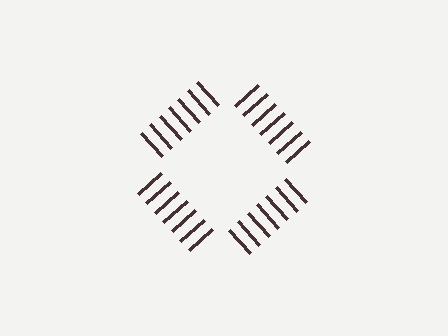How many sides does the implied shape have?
4 sides — the line-ends trace a square.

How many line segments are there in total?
28 — 7 along each of the 4 edges.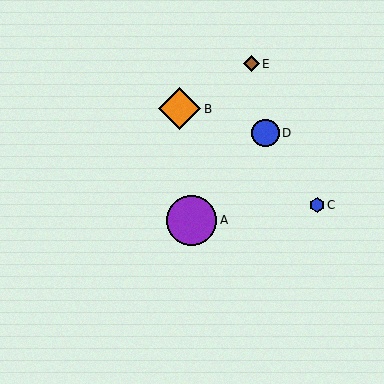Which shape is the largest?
The purple circle (labeled A) is the largest.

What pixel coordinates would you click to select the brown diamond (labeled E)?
Click at (252, 64) to select the brown diamond E.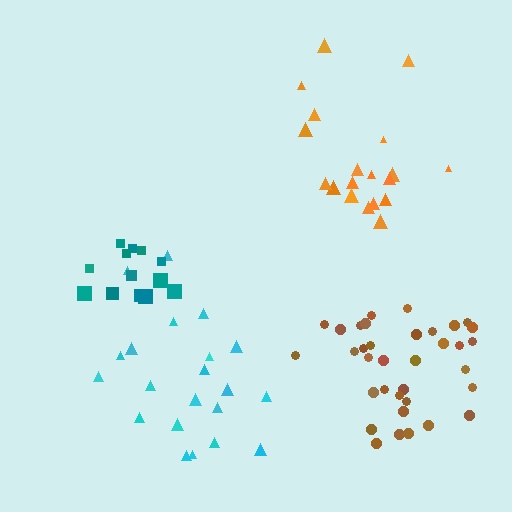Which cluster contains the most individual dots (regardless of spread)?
Brown (35).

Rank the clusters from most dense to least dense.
teal, brown, orange, cyan.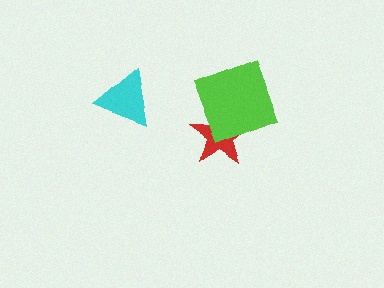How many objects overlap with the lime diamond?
1 object overlaps with the lime diamond.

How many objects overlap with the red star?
1 object overlaps with the red star.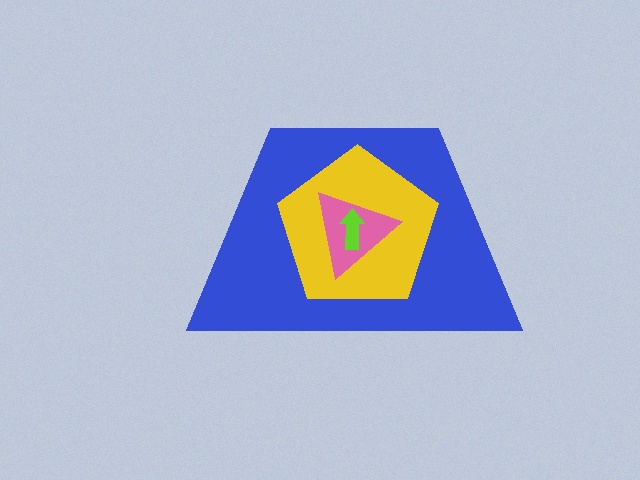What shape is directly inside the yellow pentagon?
The pink triangle.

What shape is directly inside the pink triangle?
The lime arrow.